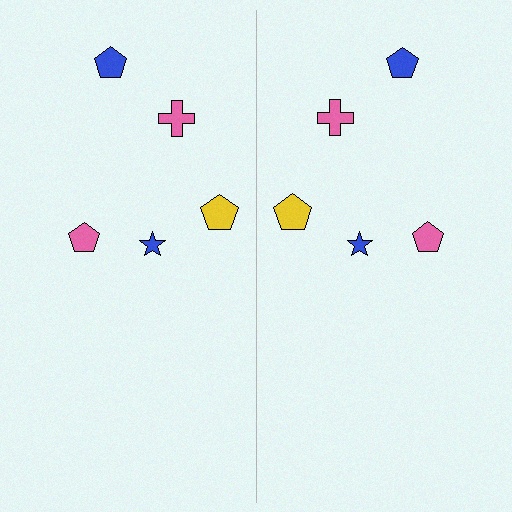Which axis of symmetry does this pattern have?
The pattern has a vertical axis of symmetry running through the center of the image.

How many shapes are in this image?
There are 10 shapes in this image.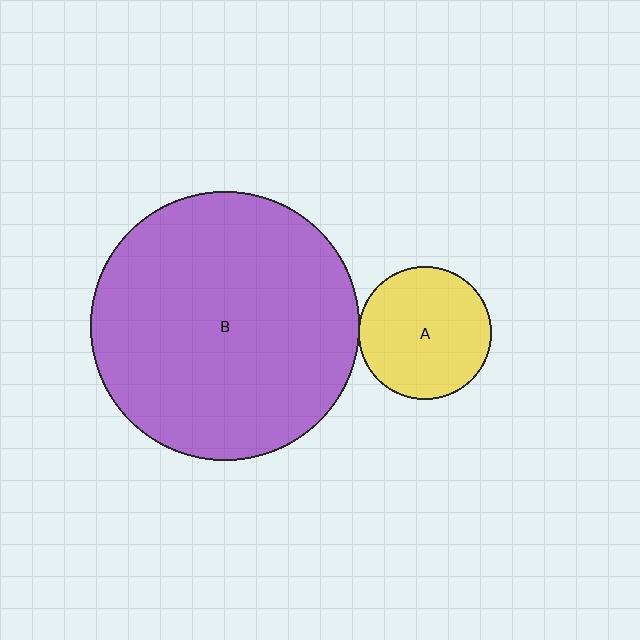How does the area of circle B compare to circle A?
Approximately 4.1 times.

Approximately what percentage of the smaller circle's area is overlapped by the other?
Approximately 5%.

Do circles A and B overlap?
Yes.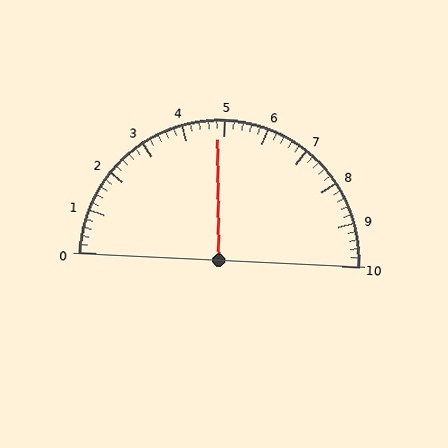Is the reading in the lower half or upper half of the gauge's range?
The reading is in the lower half of the range (0 to 10).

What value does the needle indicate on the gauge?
The needle indicates approximately 4.8.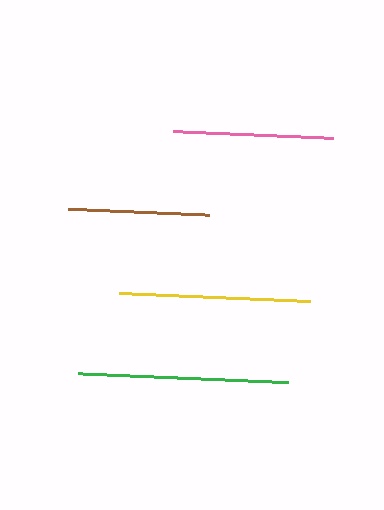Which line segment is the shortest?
The brown line is the shortest at approximately 141 pixels.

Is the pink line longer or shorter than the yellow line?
The yellow line is longer than the pink line.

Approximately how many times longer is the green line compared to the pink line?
The green line is approximately 1.3 times the length of the pink line.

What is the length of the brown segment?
The brown segment is approximately 141 pixels long.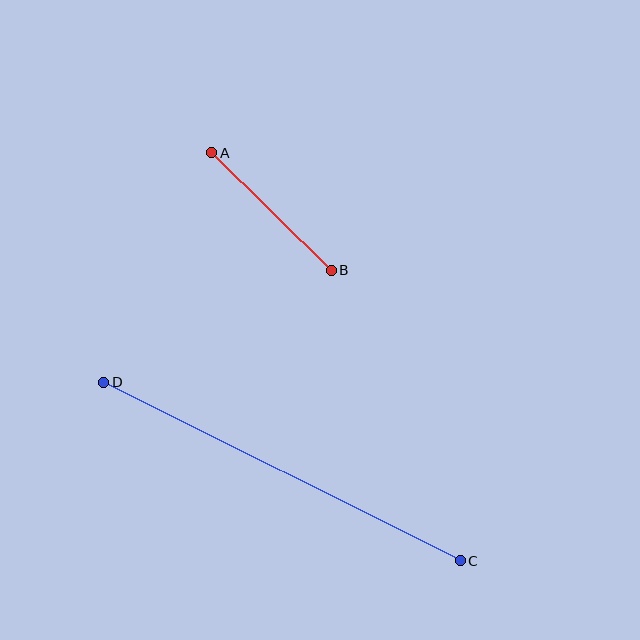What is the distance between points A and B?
The distance is approximately 168 pixels.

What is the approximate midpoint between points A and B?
The midpoint is at approximately (271, 211) pixels.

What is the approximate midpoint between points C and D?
The midpoint is at approximately (282, 472) pixels.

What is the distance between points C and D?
The distance is approximately 399 pixels.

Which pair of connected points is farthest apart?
Points C and D are farthest apart.